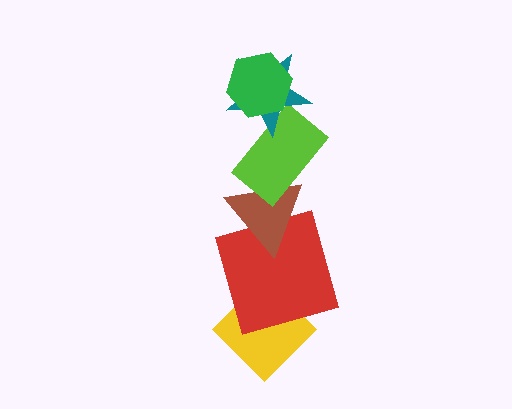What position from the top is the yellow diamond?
The yellow diamond is 6th from the top.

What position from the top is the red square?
The red square is 5th from the top.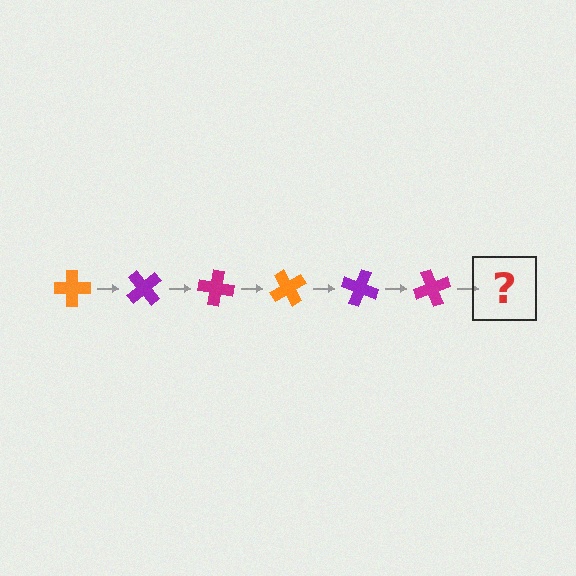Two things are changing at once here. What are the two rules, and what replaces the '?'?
The two rules are that it rotates 50 degrees each step and the color cycles through orange, purple, and magenta. The '?' should be an orange cross, rotated 300 degrees from the start.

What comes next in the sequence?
The next element should be an orange cross, rotated 300 degrees from the start.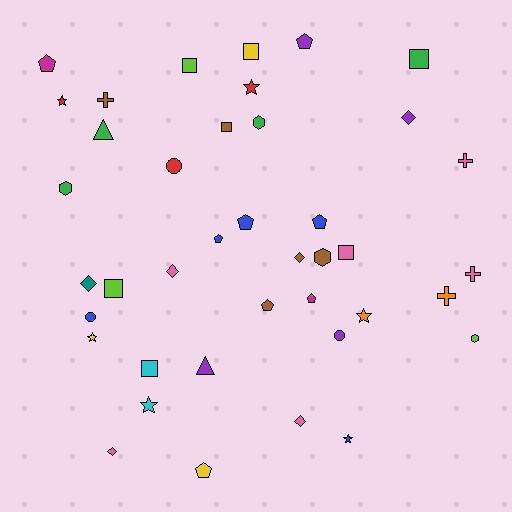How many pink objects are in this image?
There are 6 pink objects.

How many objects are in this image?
There are 40 objects.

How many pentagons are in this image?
There are 8 pentagons.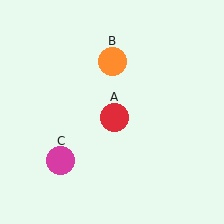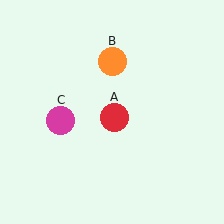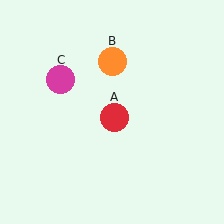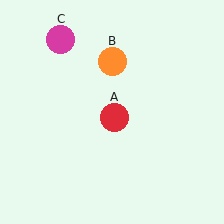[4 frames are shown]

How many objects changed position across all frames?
1 object changed position: magenta circle (object C).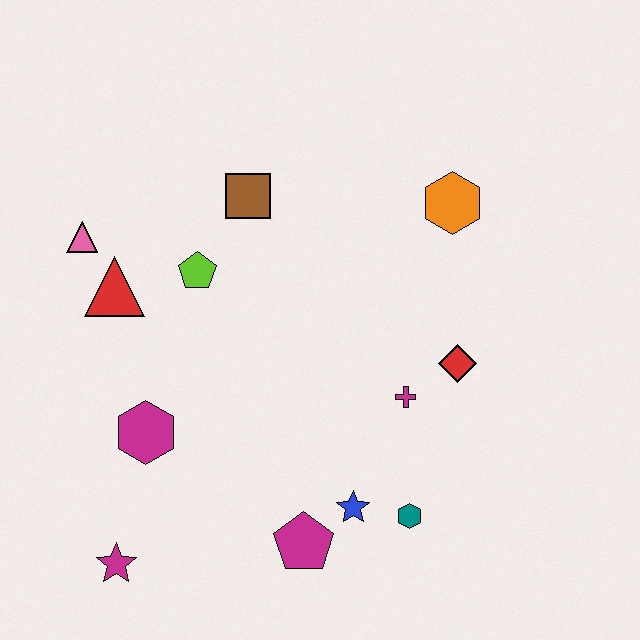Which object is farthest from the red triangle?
The teal hexagon is farthest from the red triangle.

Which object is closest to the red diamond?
The magenta cross is closest to the red diamond.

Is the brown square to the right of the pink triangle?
Yes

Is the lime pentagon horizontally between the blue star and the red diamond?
No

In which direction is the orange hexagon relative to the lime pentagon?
The orange hexagon is to the right of the lime pentagon.